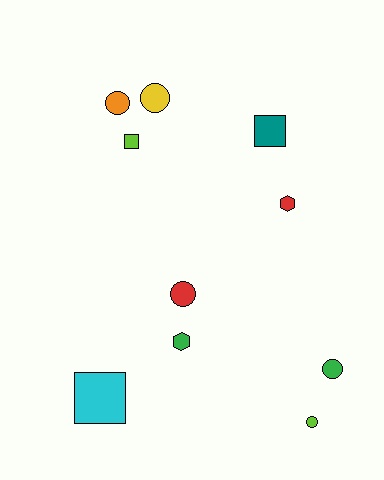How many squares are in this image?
There are 3 squares.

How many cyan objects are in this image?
There is 1 cyan object.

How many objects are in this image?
There are 10 objects.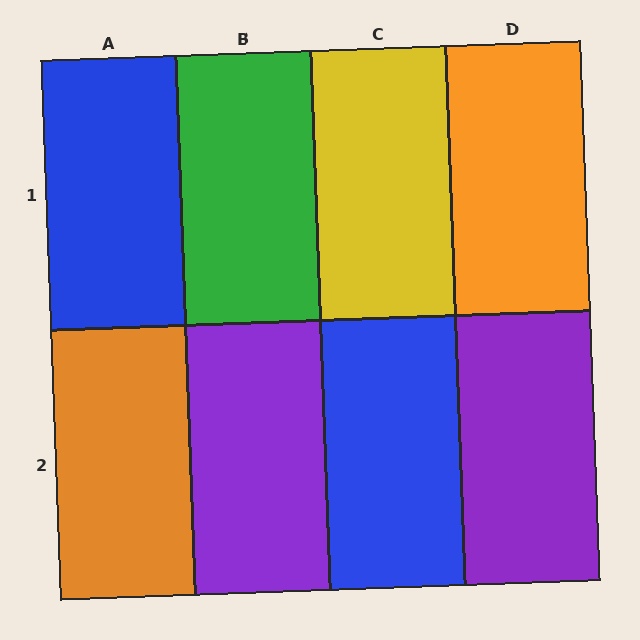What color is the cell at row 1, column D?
Orange.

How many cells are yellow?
1 cell is yellow.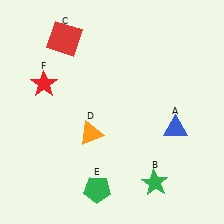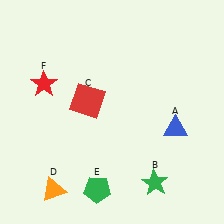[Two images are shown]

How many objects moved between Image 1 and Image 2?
2 objects moved between the two images.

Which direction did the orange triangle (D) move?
The orange triangle (D) moved down.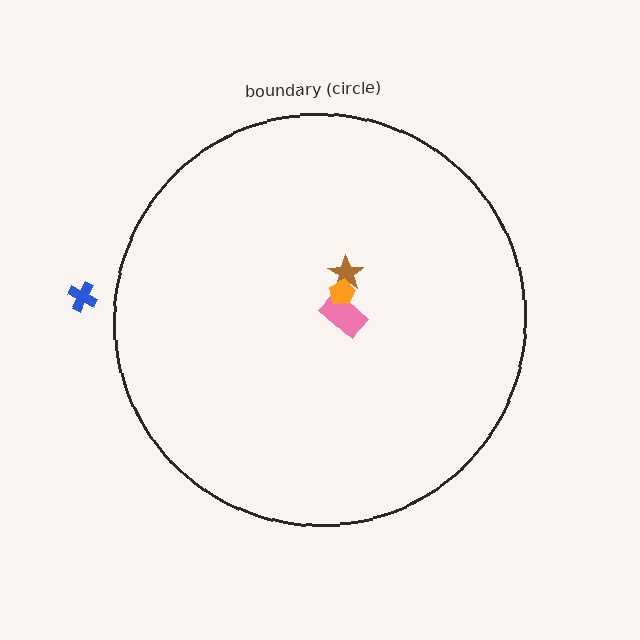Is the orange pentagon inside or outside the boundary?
Inside.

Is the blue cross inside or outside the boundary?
Outside.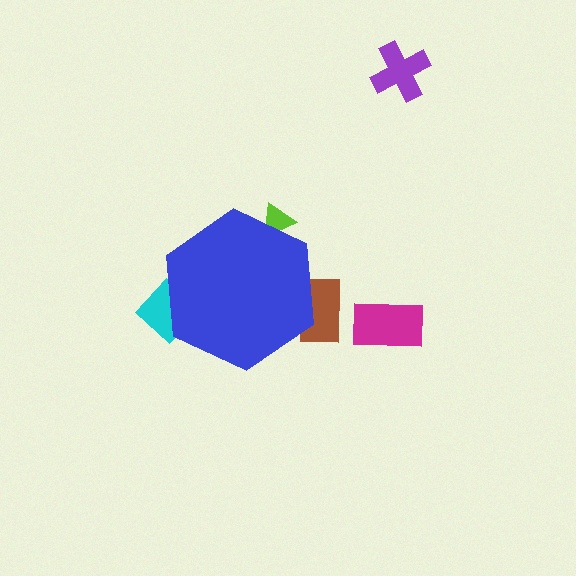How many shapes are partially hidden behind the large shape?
3 shapes are partially hidden.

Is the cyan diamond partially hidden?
Yes, the cyan diamond is partially hidden behind the blue hexagon.